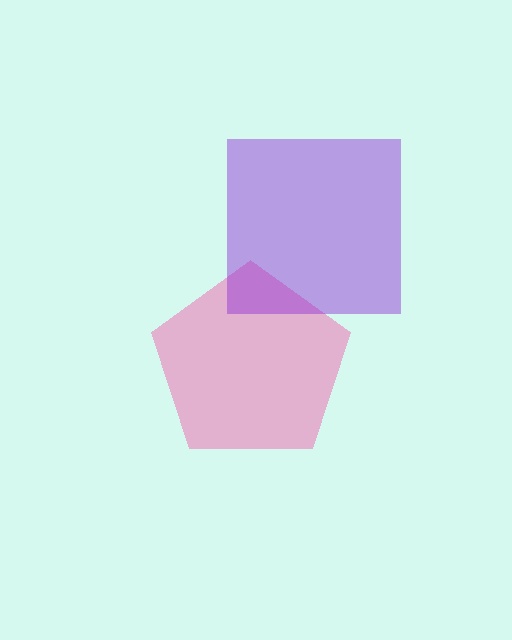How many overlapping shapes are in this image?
There are 2 overlapping shapes in the image.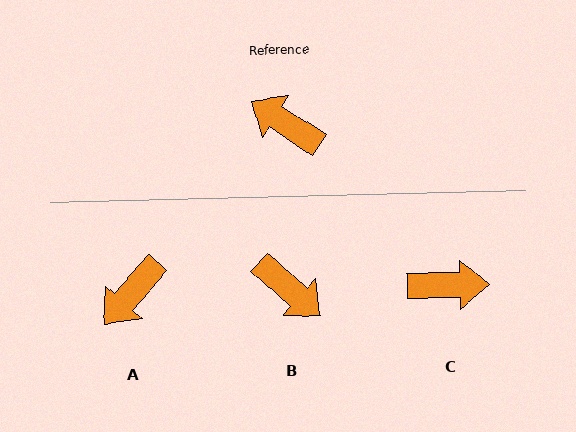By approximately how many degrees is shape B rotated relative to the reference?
Approximately 171 degrees counter-clockwise.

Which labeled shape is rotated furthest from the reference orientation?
B, about 171 degrees away.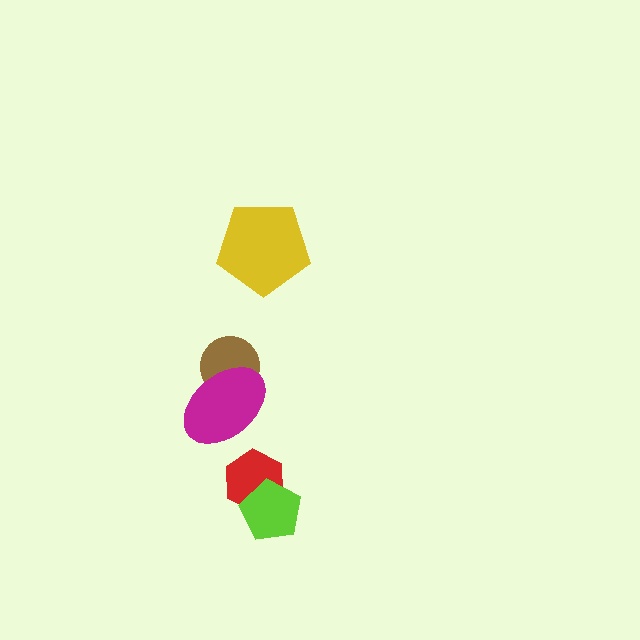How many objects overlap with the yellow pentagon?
0 objects overlap with the yellow pentagon.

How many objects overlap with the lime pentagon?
1 object overlaps with the lime pentagon.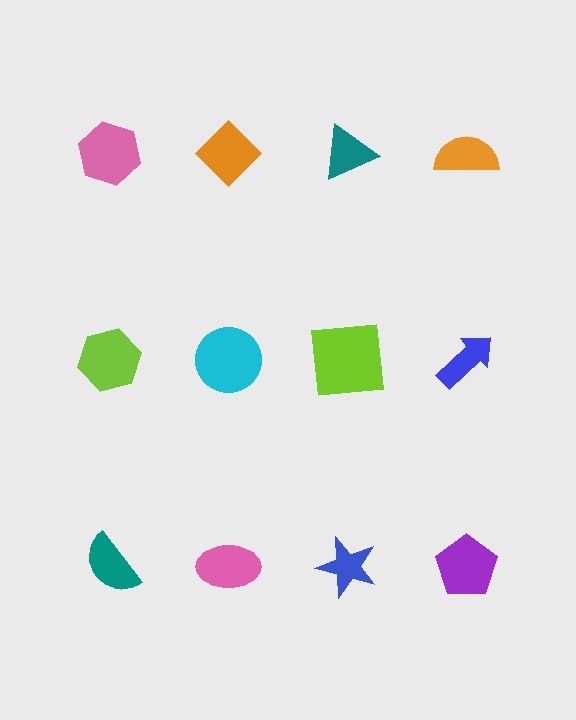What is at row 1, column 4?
An orange semicircle.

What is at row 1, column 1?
A pink hexagon.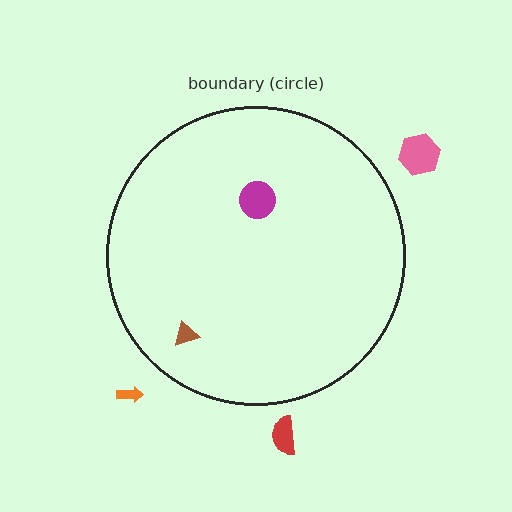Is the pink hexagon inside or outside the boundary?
Outside.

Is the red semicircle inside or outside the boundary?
Outside.